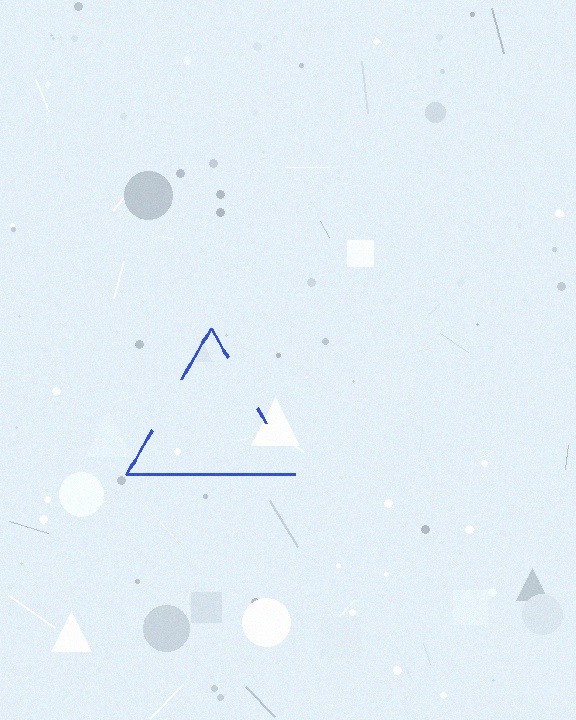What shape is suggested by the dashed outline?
The dashed outline suggests a triangle.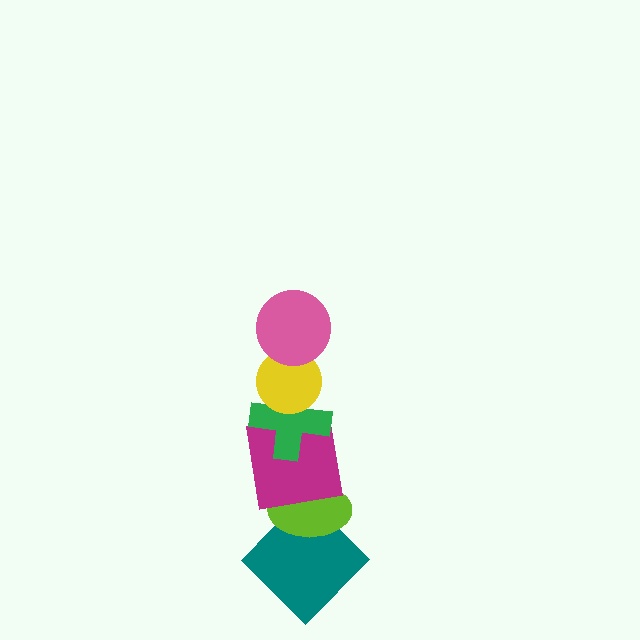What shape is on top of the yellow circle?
The pink circle is on top of the yellow circle.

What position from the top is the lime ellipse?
The lime ellipse is 5th from the top.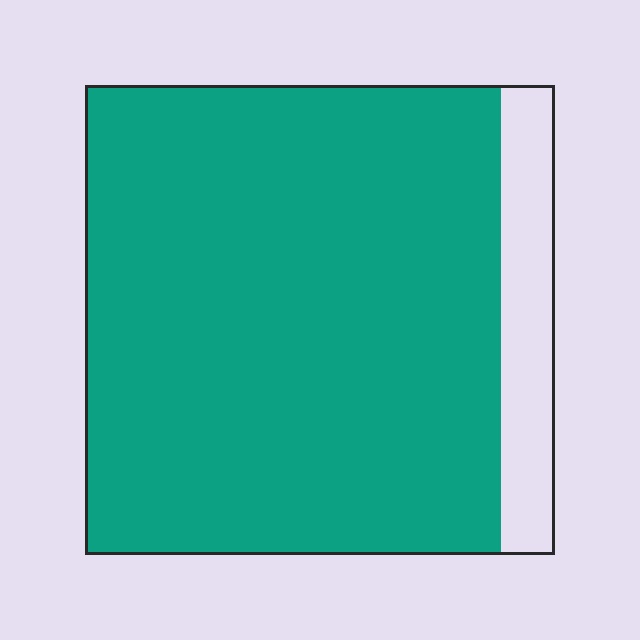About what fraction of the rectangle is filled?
About seven eighths (7/8).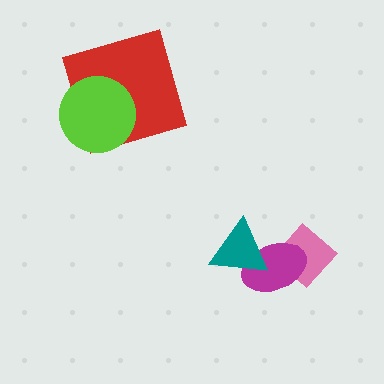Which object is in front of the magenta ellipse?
The teal triangle is in front of the magenta ellipse.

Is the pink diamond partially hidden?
Yes, it is partially covered by another shape.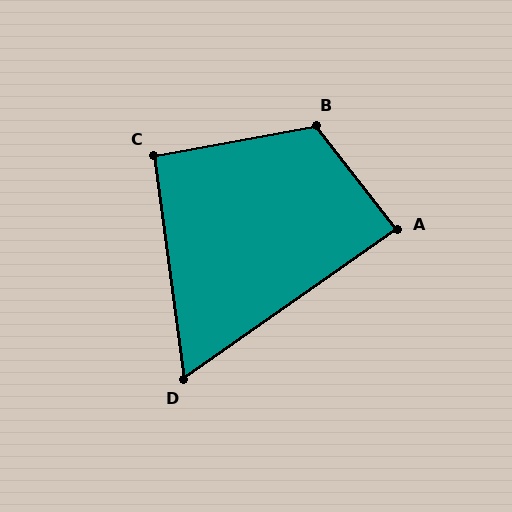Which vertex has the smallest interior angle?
D, at approximately 63 degrees.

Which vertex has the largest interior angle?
B, at approximately 117 degrees.